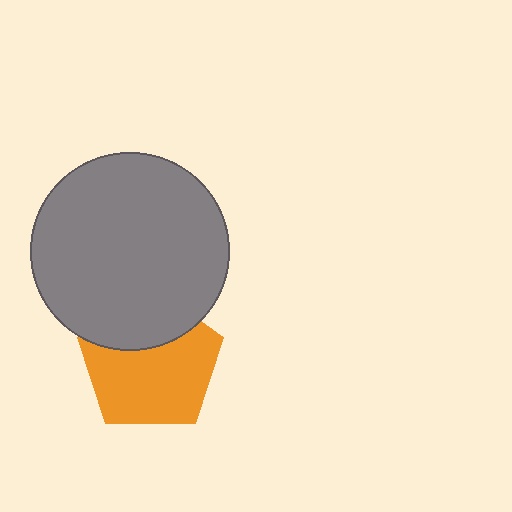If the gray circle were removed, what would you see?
You would see the complete orange pentagon.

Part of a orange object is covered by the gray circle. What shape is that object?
It is a pentagon.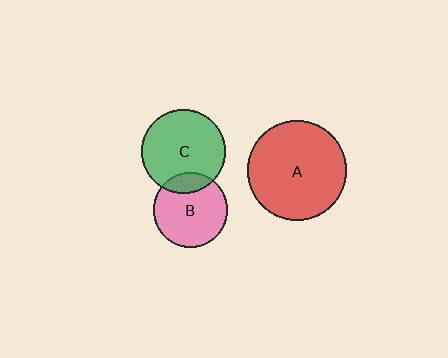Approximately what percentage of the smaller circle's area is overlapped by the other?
Approximately 15%.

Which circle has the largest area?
Circle A (red).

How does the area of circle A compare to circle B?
Approximately 1.8 times.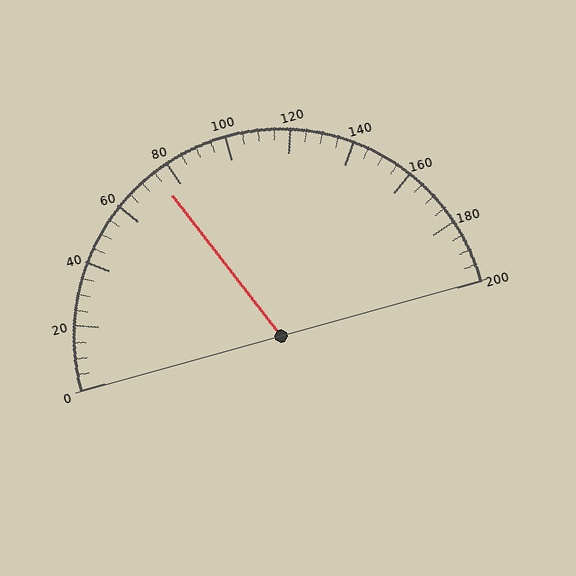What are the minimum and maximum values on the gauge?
The gauge ranges from 0 to 200.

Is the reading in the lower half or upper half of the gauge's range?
The reading is in the lower half of the range (0 to 200).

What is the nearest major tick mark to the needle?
The nearest major tick mark is 80.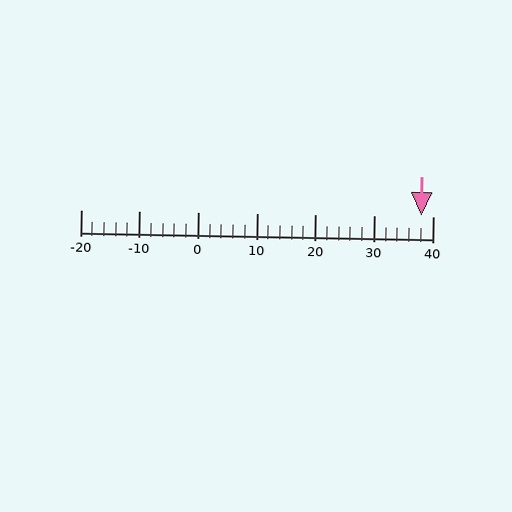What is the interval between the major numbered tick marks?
The major tick marks are spaced 10 units apart.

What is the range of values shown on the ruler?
The ruler shows values from -20 to 40.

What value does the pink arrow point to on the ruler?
The pink arrow points to approximately 38.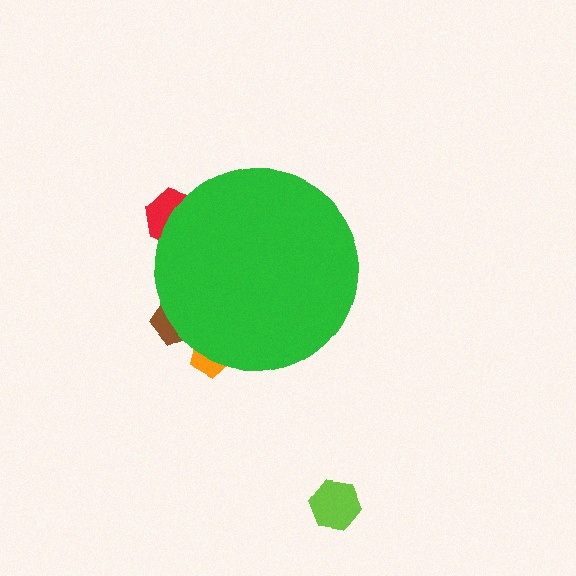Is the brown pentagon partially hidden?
Yes, the brown pentagon is partially hidden behind the green circle.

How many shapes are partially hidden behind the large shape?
3 shapes are partially hidden.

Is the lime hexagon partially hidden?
No, the lime hexagon is fully visible.